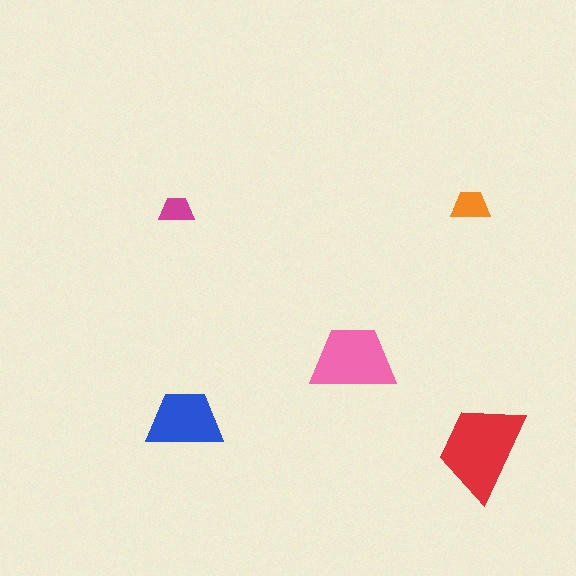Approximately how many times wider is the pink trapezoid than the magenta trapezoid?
About 2.5 times wider.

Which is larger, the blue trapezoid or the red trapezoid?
The red one.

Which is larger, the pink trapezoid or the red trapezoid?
The red one.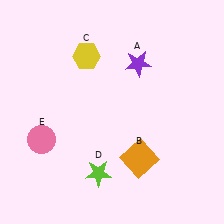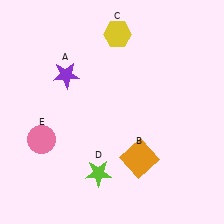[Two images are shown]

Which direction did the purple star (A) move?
The purple star (A) moved left.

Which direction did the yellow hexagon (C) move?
The yellow hexagon (C) moved right.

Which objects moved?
The objects that moved are: the purple star (A), the yellow hexagon (C).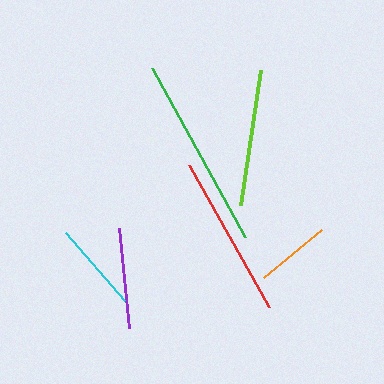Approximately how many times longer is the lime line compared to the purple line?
The lime line is approximately 1.4 times the length of the purple line.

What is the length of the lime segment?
The lime segment is approximately 136 pixels long.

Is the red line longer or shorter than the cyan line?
The red line is longer than the cyan line.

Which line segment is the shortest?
The orange line is the shortest at approximately 76 pixels.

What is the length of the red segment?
The red segment is approximately 163 pixels long.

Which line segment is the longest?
The green line is the longest at approximately 193 pixels.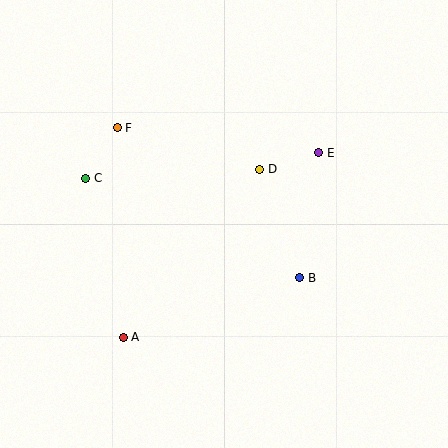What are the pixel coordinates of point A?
Point A is at (123, 337).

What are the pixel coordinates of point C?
Point C is at (86, 179).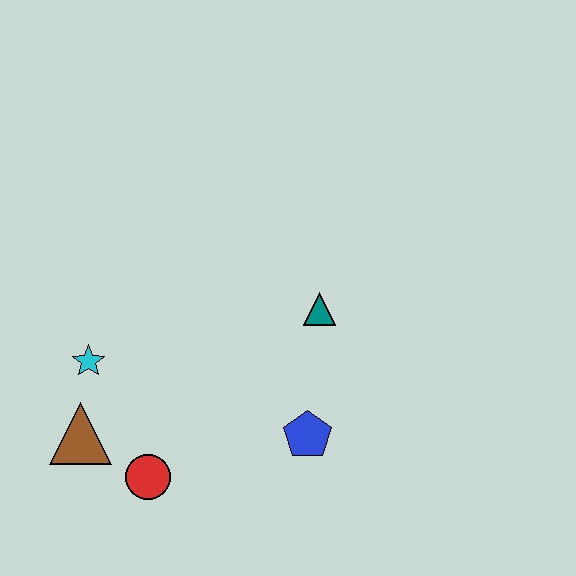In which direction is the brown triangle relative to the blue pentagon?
The brown triangle is to the left of the blue pentagon.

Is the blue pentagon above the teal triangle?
No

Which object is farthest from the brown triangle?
The teal triangle is farthest from the brown triangle.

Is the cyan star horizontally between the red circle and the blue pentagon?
No